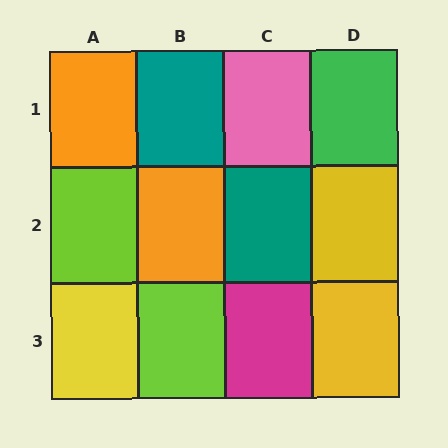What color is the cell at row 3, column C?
Magenta.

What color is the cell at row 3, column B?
Lime.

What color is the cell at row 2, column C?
Teal.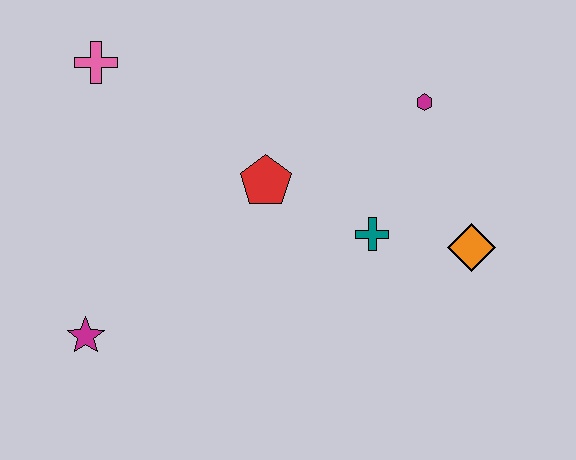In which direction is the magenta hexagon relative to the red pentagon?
The magenta hexagon is to the right of the red pentagon.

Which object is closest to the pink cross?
The red pentagon is closest to the pink cross.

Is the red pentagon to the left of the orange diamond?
Yes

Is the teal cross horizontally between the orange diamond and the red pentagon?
Yes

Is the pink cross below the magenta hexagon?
No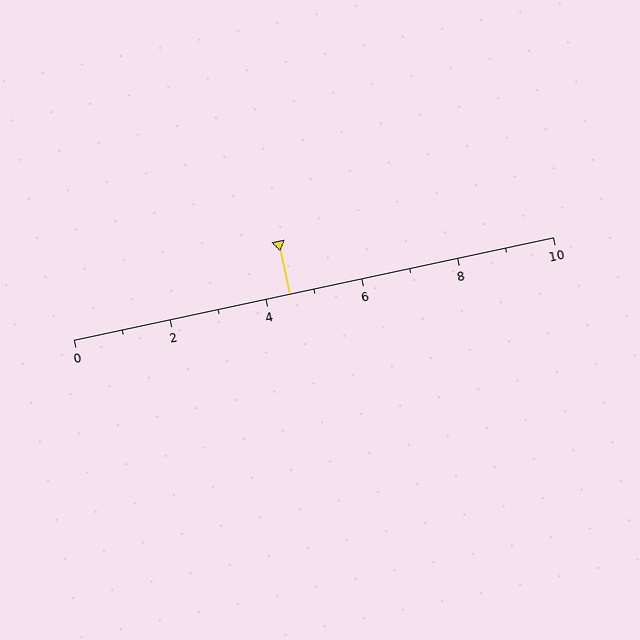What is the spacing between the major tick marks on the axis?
The major ticks are spaced 2 apart.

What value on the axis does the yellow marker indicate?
The marker indicates approximately 4.5.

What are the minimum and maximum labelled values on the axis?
The axis runs from 0 to 10.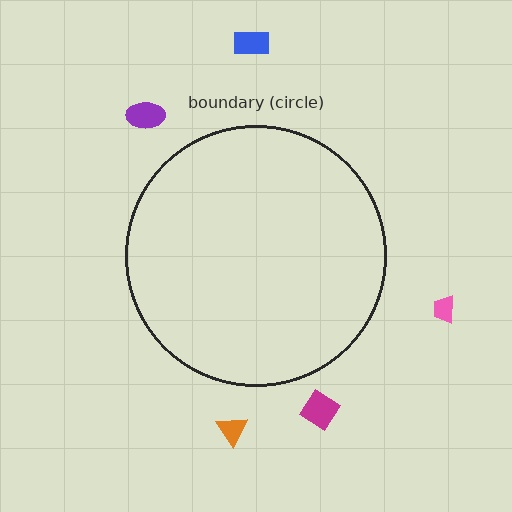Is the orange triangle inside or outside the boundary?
Outside.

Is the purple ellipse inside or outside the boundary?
Outside.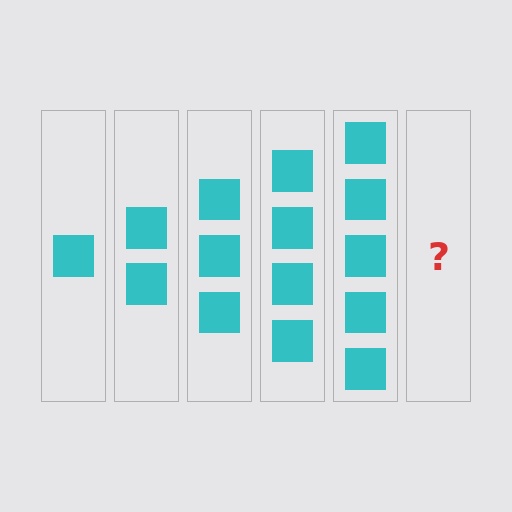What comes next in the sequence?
The next element should be 6 squares.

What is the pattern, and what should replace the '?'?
The pattern is that each step adds one more square. The '?' should be 6 squares.